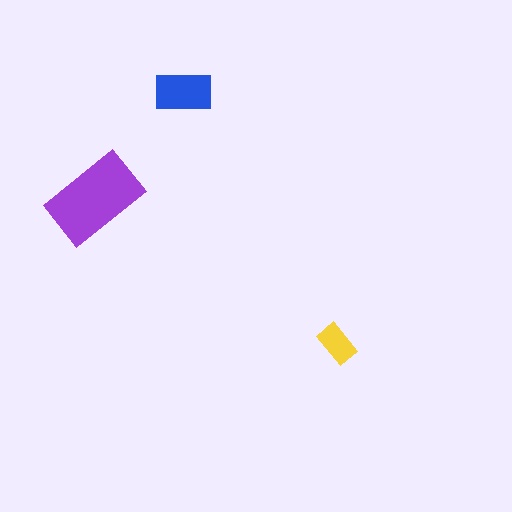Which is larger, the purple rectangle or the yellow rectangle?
The purple one.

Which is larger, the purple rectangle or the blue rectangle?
The purple one.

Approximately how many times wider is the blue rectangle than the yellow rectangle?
About 1.5 times wider.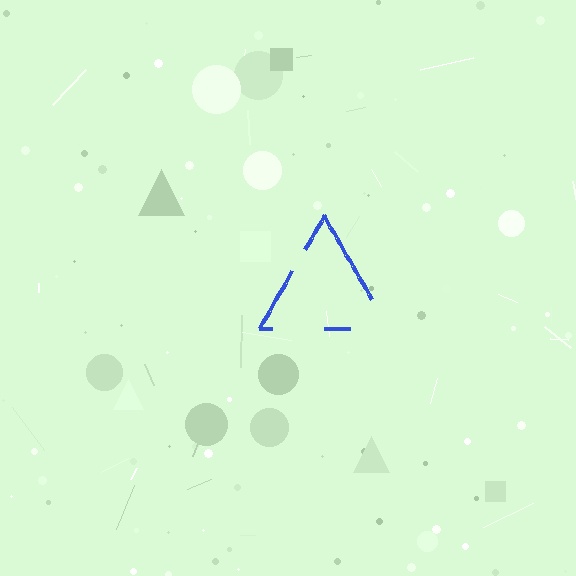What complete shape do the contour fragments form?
The contour fragments form a triangle.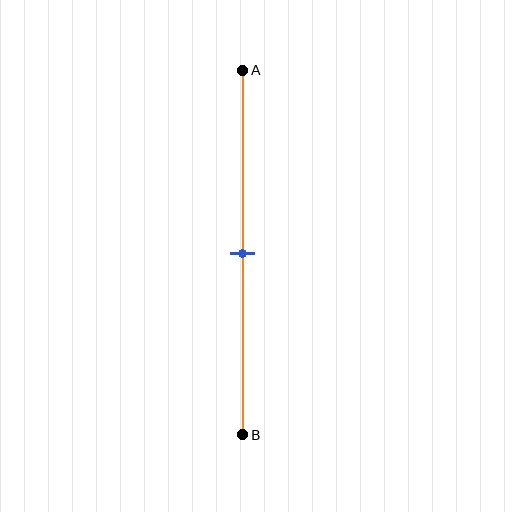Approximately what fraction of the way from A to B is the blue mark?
The blue mark is approximately 50% of the way from A to B.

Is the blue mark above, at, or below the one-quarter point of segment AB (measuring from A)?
The blue mark is below the one-quarter point of segment AB.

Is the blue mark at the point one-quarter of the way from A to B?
No, the mark is at about 50% from A, not at the 25% one-quarter point.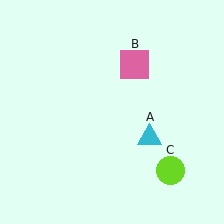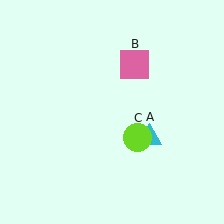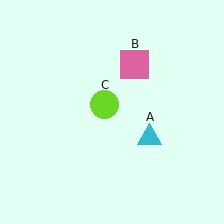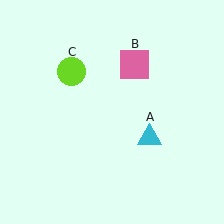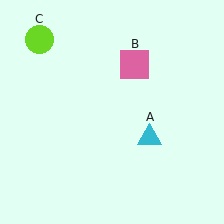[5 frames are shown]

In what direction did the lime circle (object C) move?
The lime circle (object C) moved up and to the left.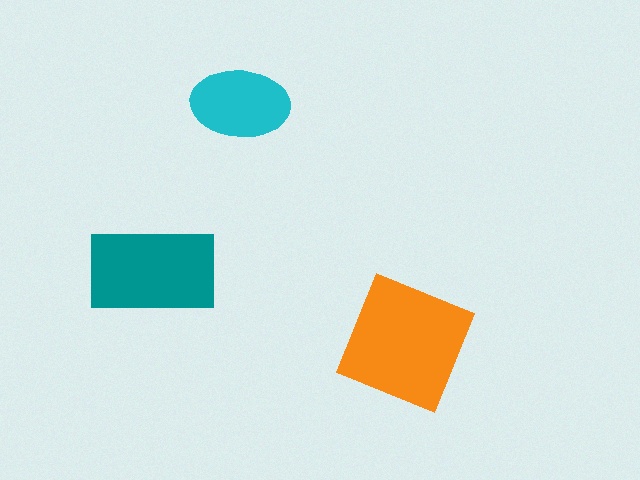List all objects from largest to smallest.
The orange square, the teal rectangle, the cyan ellipse.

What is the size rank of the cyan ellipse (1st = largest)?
3rd.